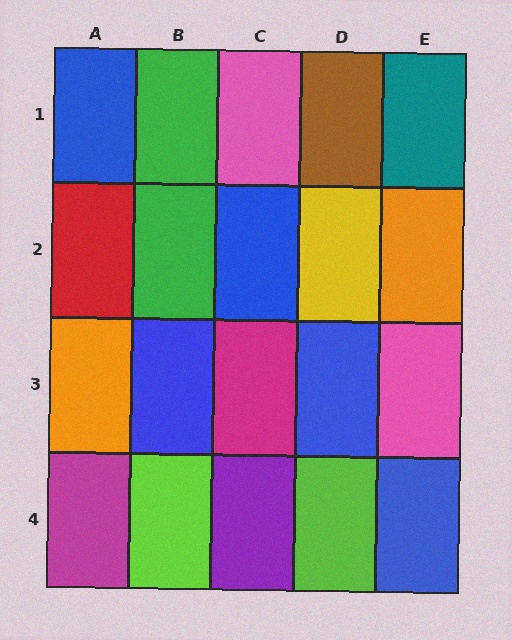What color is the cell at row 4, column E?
Blue.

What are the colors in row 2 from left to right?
Red, green, blue, yellow, orange.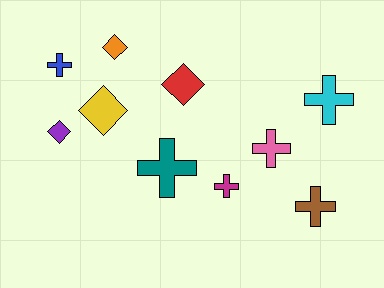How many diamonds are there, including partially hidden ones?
There are 4 diamonds.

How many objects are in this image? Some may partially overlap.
There are 10 objects.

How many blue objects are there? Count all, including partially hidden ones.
There is 1 blue object.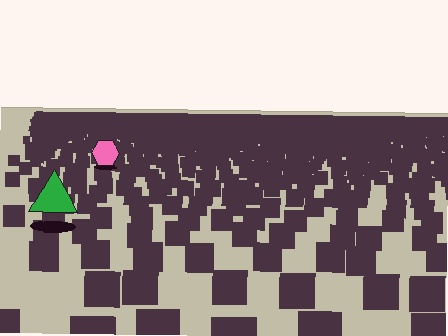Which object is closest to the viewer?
The green triangle is closest. The texture marks near it are larger and more spread out.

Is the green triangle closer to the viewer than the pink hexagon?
Yes. The green triangle is closer — you can tell from the texture gradient: the ground texture is coarser near it.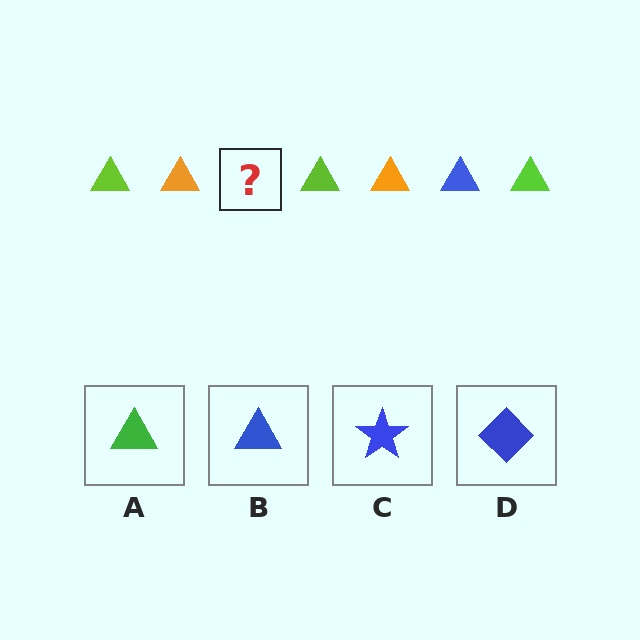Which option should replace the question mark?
Option B.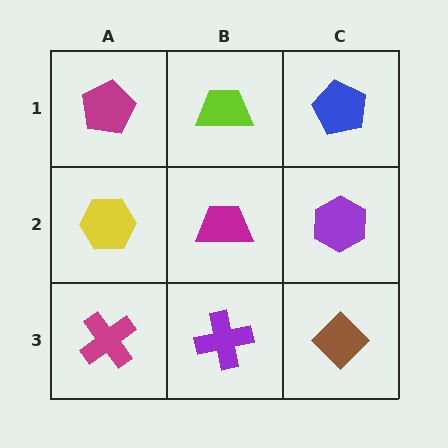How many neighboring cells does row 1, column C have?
2.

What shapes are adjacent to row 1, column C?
A purple hexagon (row 2, column C), a lime trapezoid (row 1, column B).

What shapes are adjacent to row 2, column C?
A blue pentagon (row 1, column C), a brown diamond (row 3, column C), a magenta trapezoid (row 2, column B).